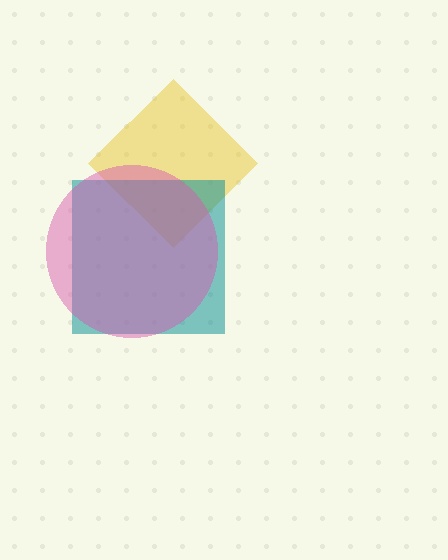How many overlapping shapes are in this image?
There are 3 overlapping shapes in the image.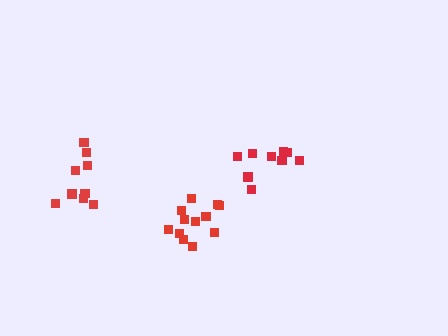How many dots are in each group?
Group 1: 12 dots, Group 2: 9 dots, Group 3: 9 dots (30 total).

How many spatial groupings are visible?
There are 3 spatial groupings.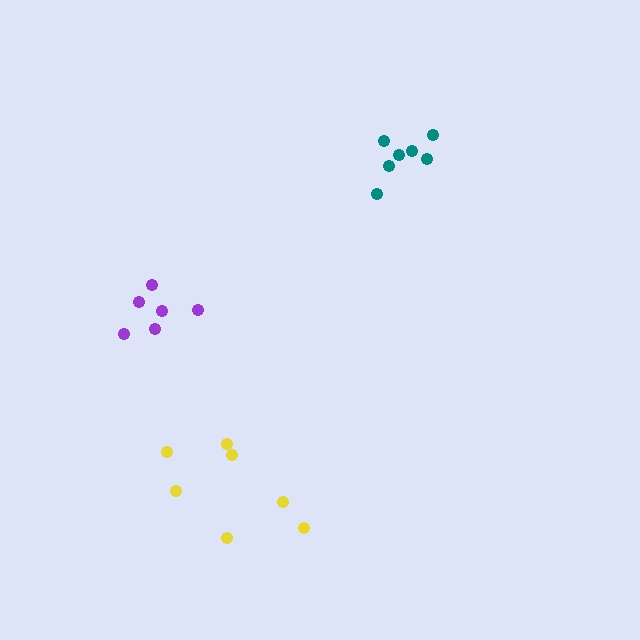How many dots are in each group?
Group 1: 6 dots, Group 2: 7 dots, Group 3: 7 dots (20 total).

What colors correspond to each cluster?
The clusters are colored: purple, yellow, teal.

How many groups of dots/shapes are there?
There are 3 groups.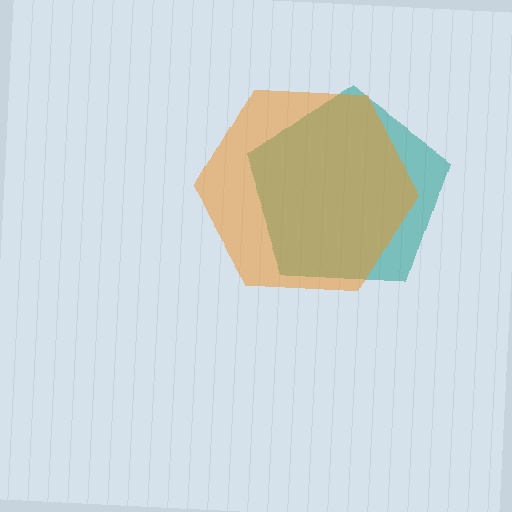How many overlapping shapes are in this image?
There are 2 overlapping shapes in the image.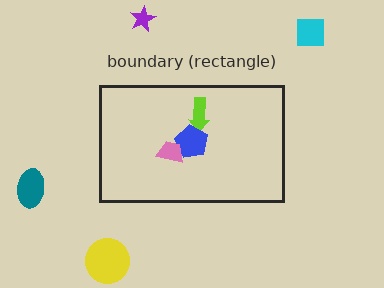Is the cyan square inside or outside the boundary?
Outside.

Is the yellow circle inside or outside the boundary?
Outside.